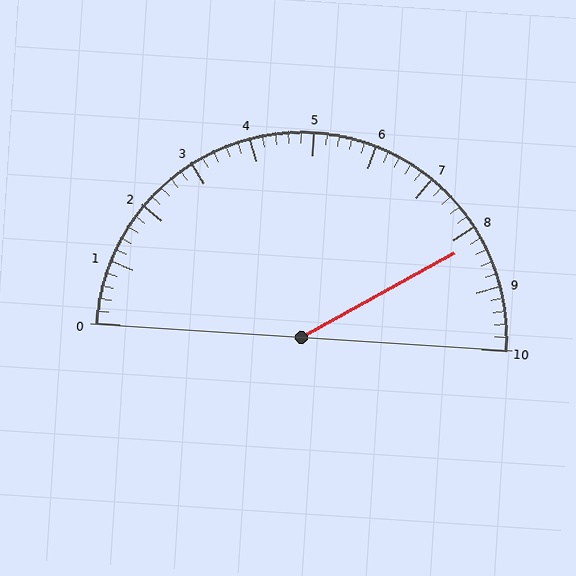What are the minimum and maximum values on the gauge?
The gauge ranges from 0 to 10.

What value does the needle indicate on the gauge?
The needle indicates approximately 8.2.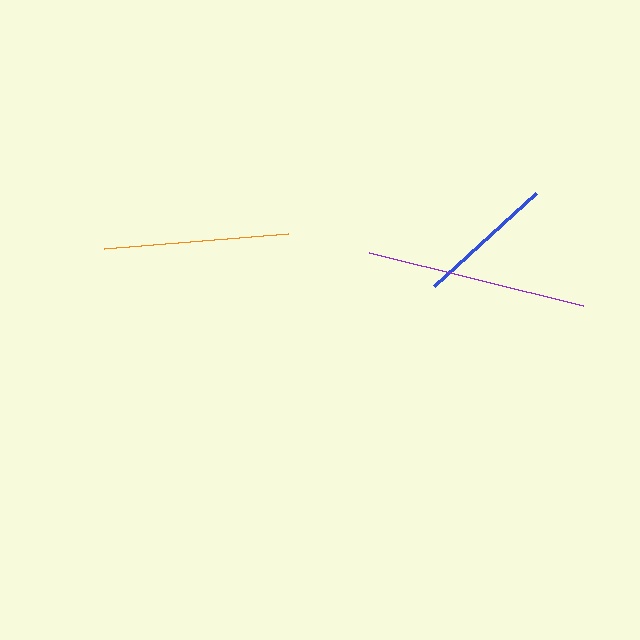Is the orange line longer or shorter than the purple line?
The purple line is longer than the orange line.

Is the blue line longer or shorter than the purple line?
The purple line is longer than the blue line.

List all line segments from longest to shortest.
From longest to shortest: purple, orange, blue.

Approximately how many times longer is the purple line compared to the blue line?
The purple line is approximately 1.6 times the length of the blue line.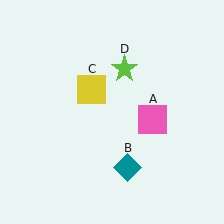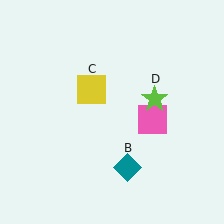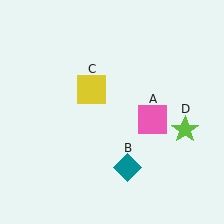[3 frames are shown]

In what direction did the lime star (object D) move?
The lime star (object D) moved down and to the right.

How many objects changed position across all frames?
1 object changed position: lime star (object D).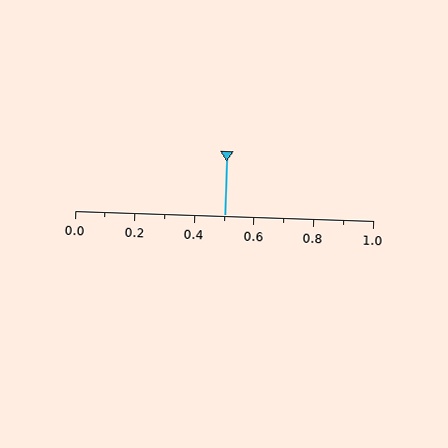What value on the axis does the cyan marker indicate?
The marker indicates approximately 0.5.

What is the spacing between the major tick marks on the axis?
The major ticks are spaced 0.2 apart.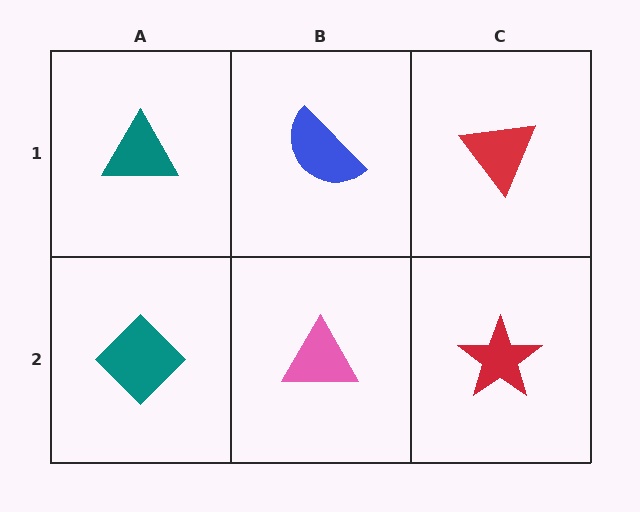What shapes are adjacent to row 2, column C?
A red triangle (row 1, column C), a pink triangle (row 2, column B).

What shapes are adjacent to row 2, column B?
A blue semicircle (row 1, column B), a teal diamond (row 2, column A), a red star (row 2, column C).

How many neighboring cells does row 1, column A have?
2.